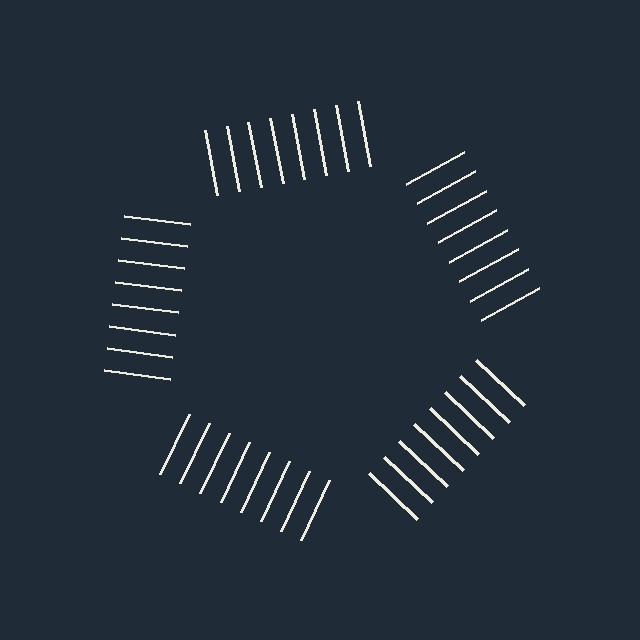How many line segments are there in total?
40 — 8 along each of the 5 edges.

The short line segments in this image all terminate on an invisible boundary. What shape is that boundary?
An illusory pentagon — the line segments terminate on its edges but no continuous stroke is drawn.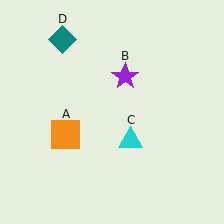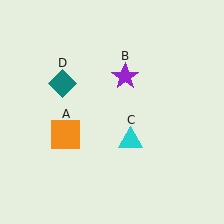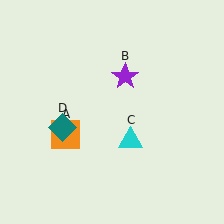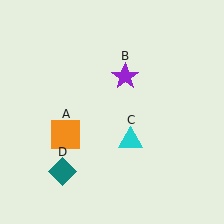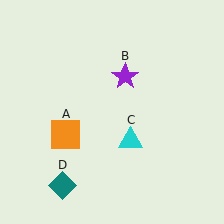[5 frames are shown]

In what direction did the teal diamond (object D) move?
The teal diamond (object D) moved down.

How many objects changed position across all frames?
1 object changed position: teal diamond (object D).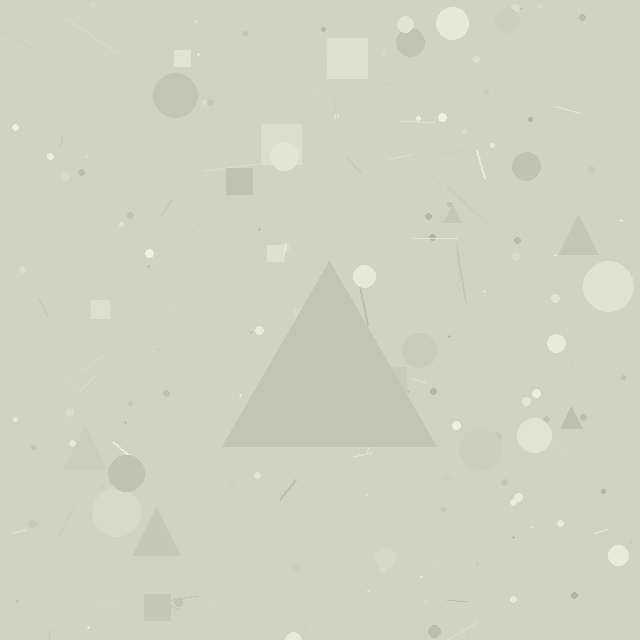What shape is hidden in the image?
A triangle is hidden in the image.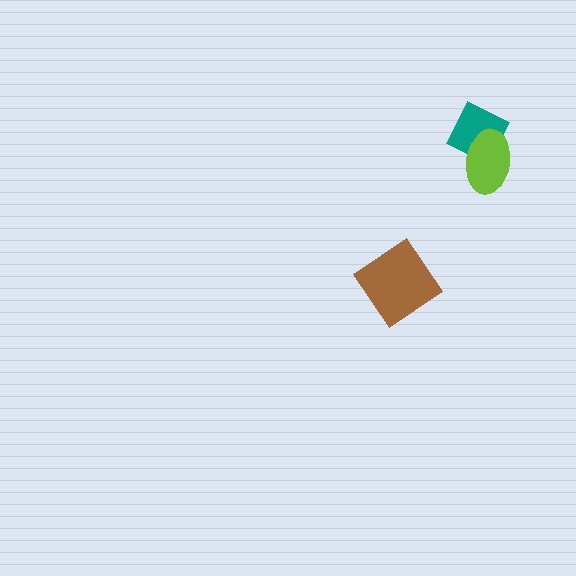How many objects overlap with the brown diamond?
0 objects overlap with the brown diamond.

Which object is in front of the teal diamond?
The lime ellipse is in front of the teal diamond.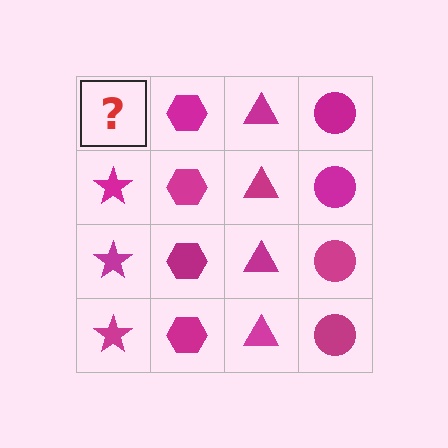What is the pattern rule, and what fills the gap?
The rule is that each column has a consistent shape. The gap should be filled with a magenta star.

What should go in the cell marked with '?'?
The missing cell should contain a magenta star.